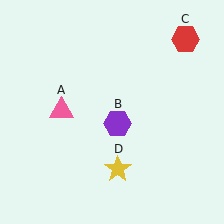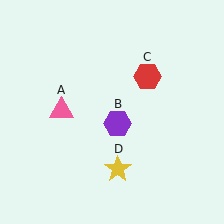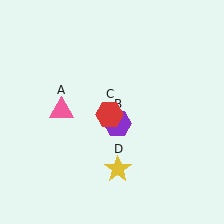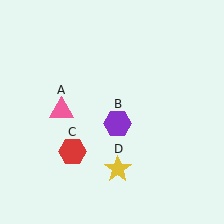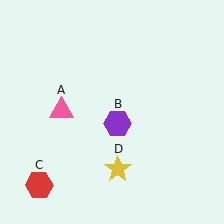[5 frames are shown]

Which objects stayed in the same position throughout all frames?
Pink triangle (object A) and purple hexagon (object B) and yellow star (object D) remained stationary.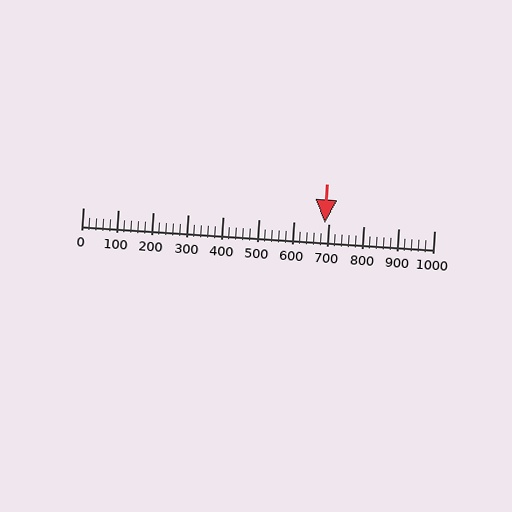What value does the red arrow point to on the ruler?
The red arrow points to approximately 688.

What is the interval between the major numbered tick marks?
The major tick marks are spaced 100 units apart.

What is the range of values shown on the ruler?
The ruler shows values from 0 to 1000.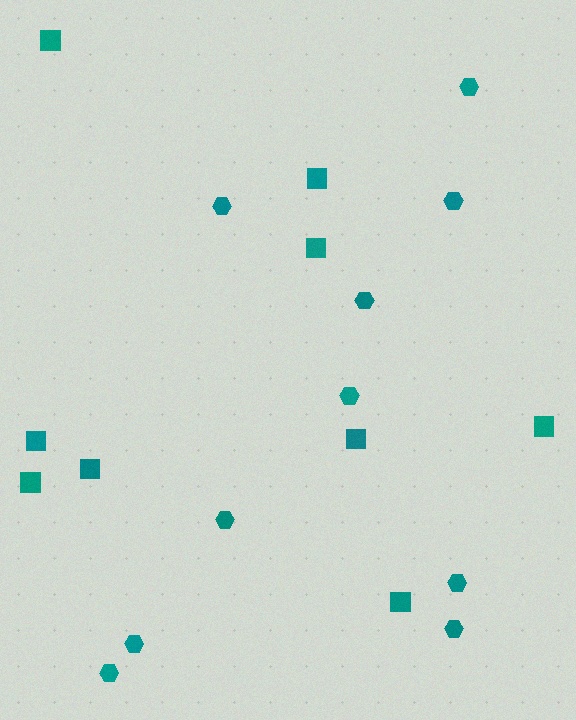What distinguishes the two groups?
There are 2 groups: one group of hexagons (10) and one group of squares (9).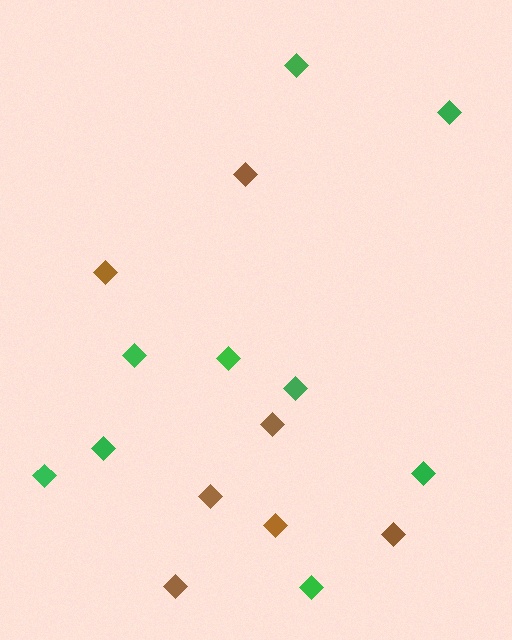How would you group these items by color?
There are 2 groups: one group of green diamonds (9) and one group of brown diamonds (7).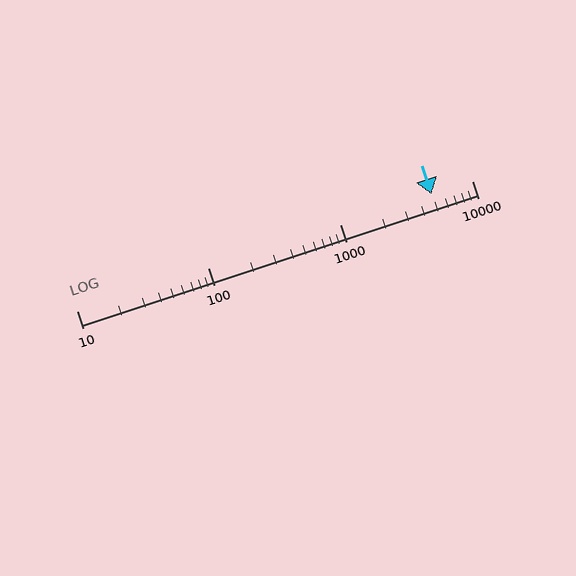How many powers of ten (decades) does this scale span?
The scale spans 3 decades, from 10 to 10000.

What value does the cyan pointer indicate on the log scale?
The pointer indicates approximately 4900.